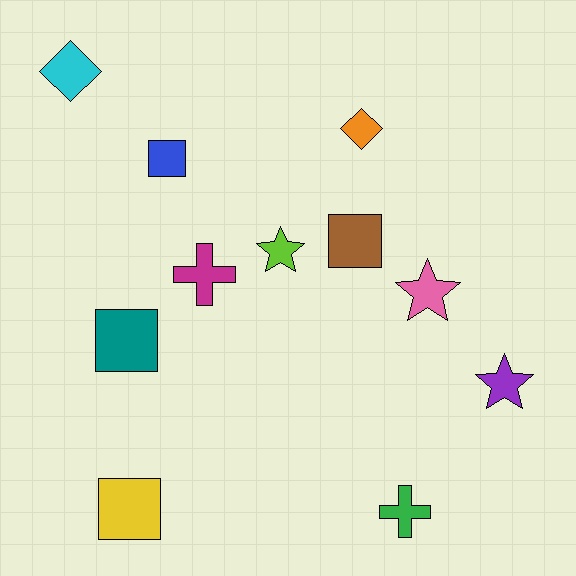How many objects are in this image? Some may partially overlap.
There are 11 objects.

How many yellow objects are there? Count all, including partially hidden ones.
There is 1 yellow object.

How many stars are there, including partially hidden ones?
There are 3 stars.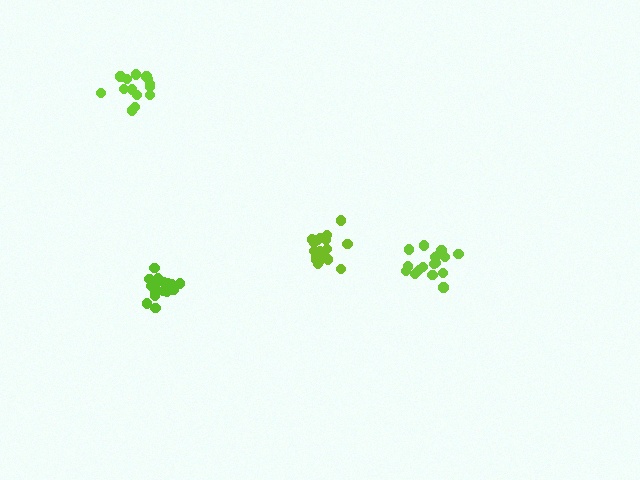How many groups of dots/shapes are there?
There are 4 groups.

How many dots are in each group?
Group 1: 17 dots, Group 2: 14 dots, Group 3: 19 dots, Group 4: 19 dots (69 total).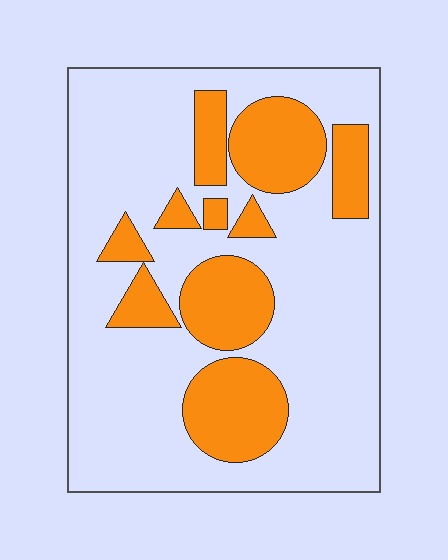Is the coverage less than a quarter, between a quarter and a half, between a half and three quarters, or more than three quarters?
Between a quarter and a half.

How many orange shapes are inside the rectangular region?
10.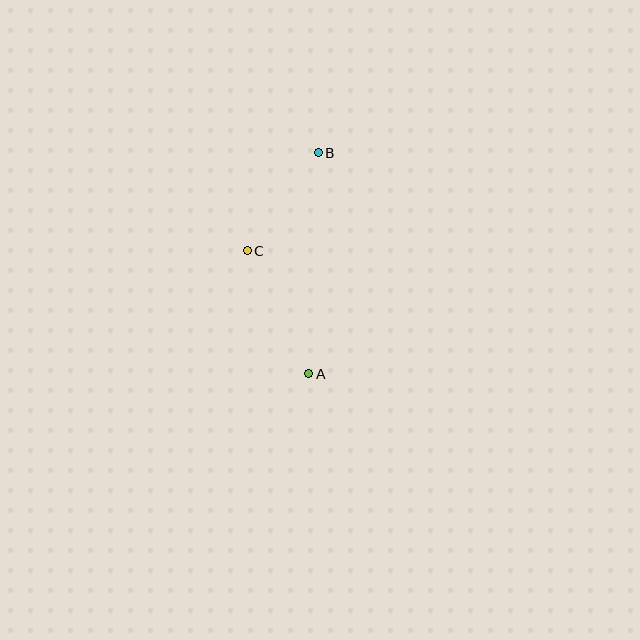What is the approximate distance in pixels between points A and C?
The distance between A and C is approximately 137 pixels.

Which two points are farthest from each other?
Points A and B are farthest from each other.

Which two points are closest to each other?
Points B and C are closest to each other.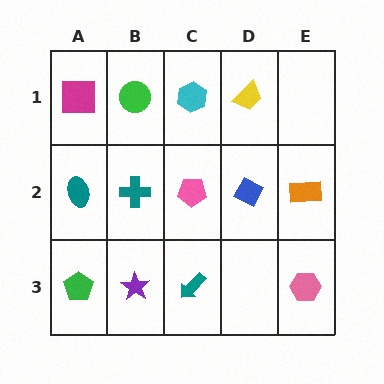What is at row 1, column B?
A green circle.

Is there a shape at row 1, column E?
No, that cell is empty.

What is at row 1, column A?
A magenta square.